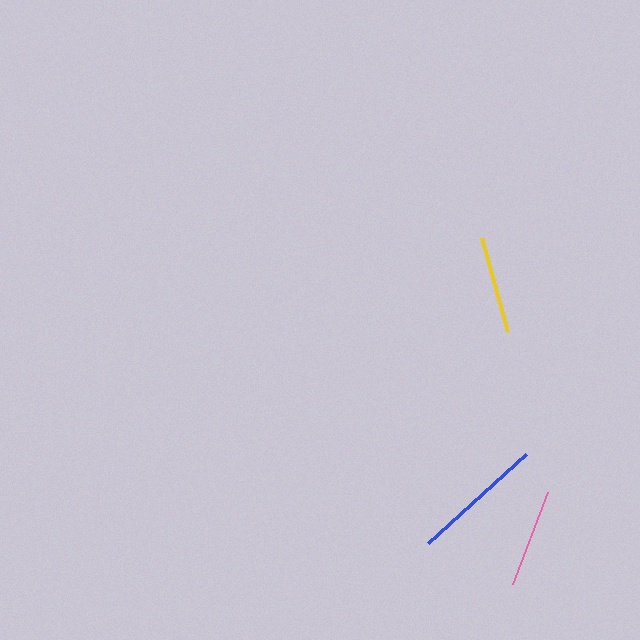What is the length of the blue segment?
The blue segment is approximately 133 pixels long.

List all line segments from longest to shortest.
From longest to shortest: blue, pink, yellow.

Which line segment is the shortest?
The yellow line is the shortest at approximately 97 pixels.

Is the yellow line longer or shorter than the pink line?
The pink line is longer than the yellow line.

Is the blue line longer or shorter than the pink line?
The blue line is longer than the pink line.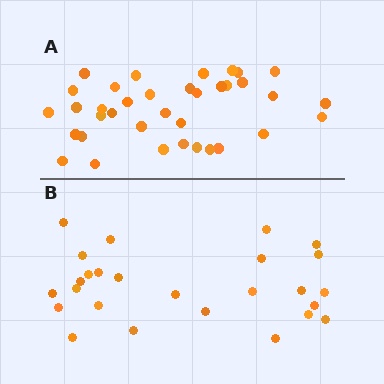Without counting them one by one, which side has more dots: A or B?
Region A (the top region) has more dots.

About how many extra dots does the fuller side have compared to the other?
Region A has roughly 10 or so more dots than region B.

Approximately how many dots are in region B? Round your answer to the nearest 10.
About 30 dots. (The exact count is 26, which rounds to 30.)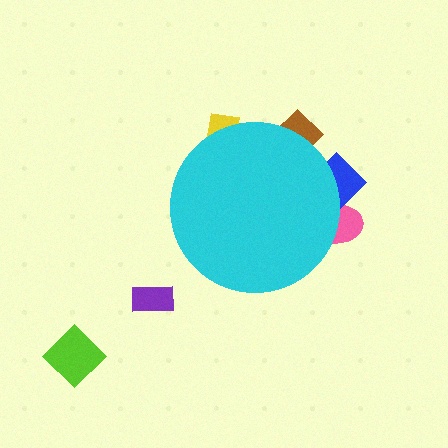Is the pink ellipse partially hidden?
Yes, the pink ellipse is partially hidden behind the cyan circle.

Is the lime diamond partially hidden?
No, the lime diamond is fully visible.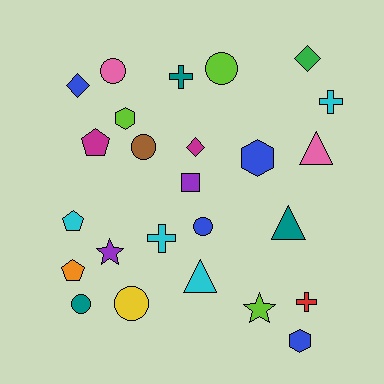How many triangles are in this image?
There are 3 triangles.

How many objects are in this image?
There are 25 objects.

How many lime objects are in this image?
There are 3 lime objects.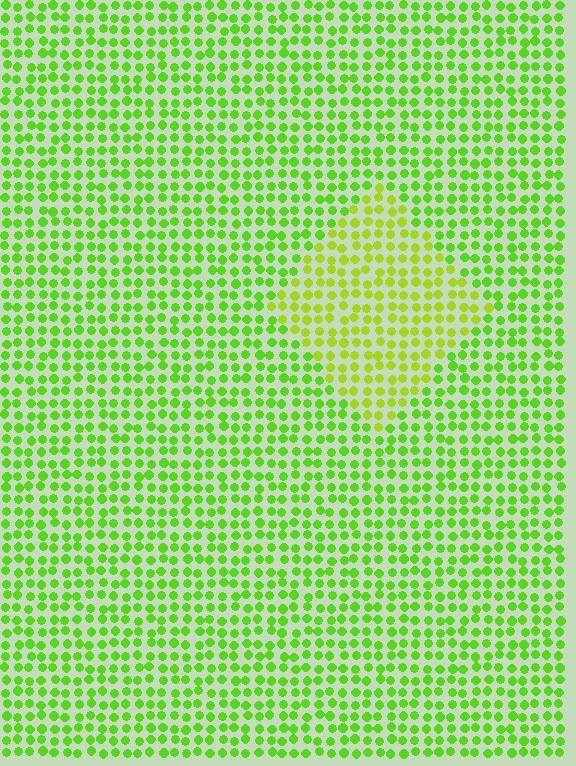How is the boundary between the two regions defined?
The boundary is defined purely by a slight shift in hue (about 26 degrees). Spacing, size, and orientation are identical on both sides.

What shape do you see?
I see a diamond.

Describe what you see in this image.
The image is filled with small lime elements in a uniform arrangement. A diamond-shaped region is visible where the elements are tinted to a slightly different hue, forming a subtle color boundary.